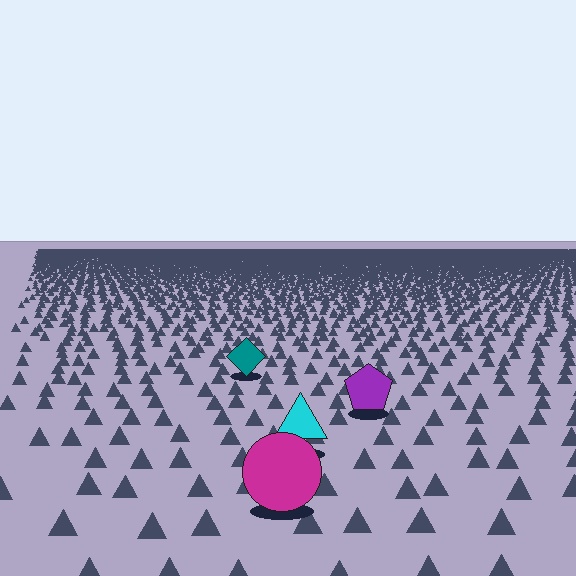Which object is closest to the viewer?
The magenta circle is closest. The texture marks near it are larger and more spread out.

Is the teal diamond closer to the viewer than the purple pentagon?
No. The purple pentagon is closer — you can tell from the texture gradient: the ground texture is coarser near it.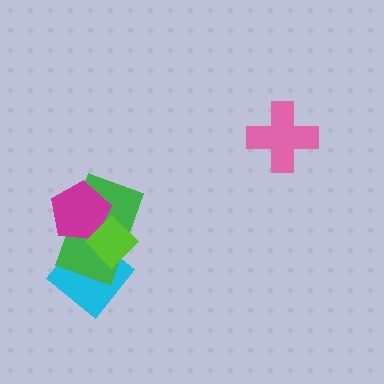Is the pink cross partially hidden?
No, no other shape covers it.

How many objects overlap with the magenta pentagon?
3 objects overlap with the magenta pentagon.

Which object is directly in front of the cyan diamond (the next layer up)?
The green rectangle is directly in front of the cyan diamond.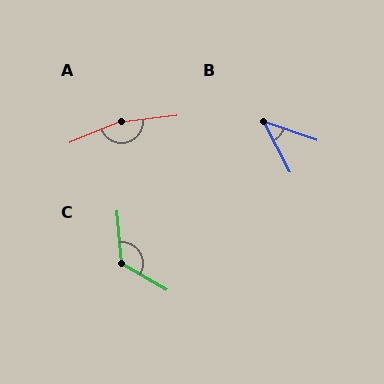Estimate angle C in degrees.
Approximately 126 degrees.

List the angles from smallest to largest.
B (44°), C (126°), A (164°).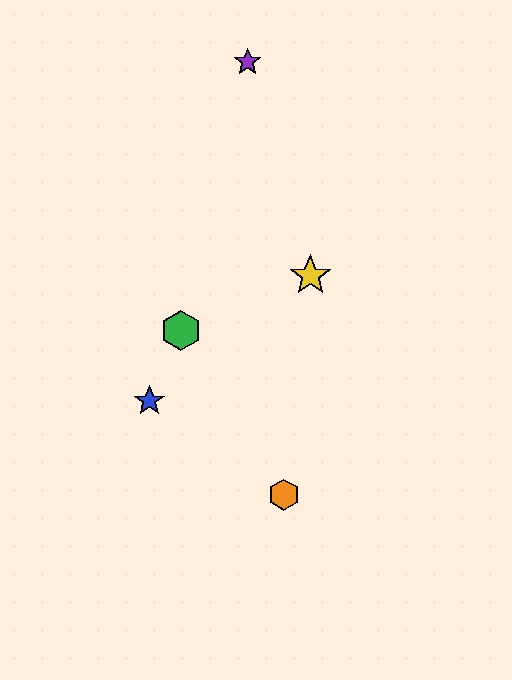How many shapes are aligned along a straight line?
3 shapes (the red star, the green hexagon, the yellow star) are aligned along a straight line.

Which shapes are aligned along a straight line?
The red star, the green hexagon, the yellow star are aligned along a straight line.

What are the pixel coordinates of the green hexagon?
The green hexagon is at (181, 330).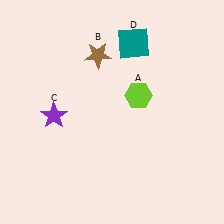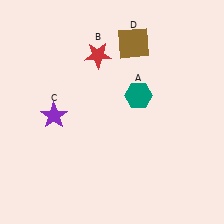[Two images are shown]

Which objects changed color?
A changed from lime to teal. B changed from brown to red. D changed from teal to brown.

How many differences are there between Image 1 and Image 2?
There are 3 differences between the two images.